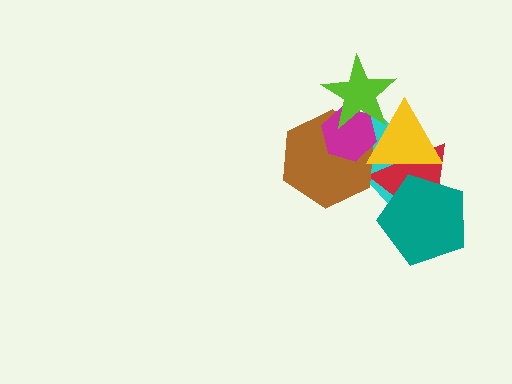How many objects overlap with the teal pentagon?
3 objects overlap with the teal pentagon.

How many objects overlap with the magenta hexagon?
4 objects overlap with the magenta hexagon.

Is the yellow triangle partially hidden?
Yes, it is partially covered by another shape.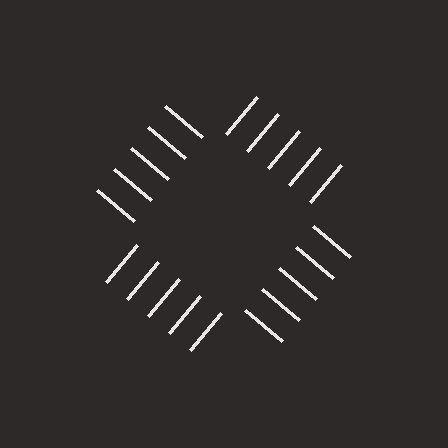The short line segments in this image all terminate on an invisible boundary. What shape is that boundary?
An illusory square — the line segments terminate on its edges but no continuous stroke is drawn.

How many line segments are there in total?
20 — 5 along each of the 4 edges.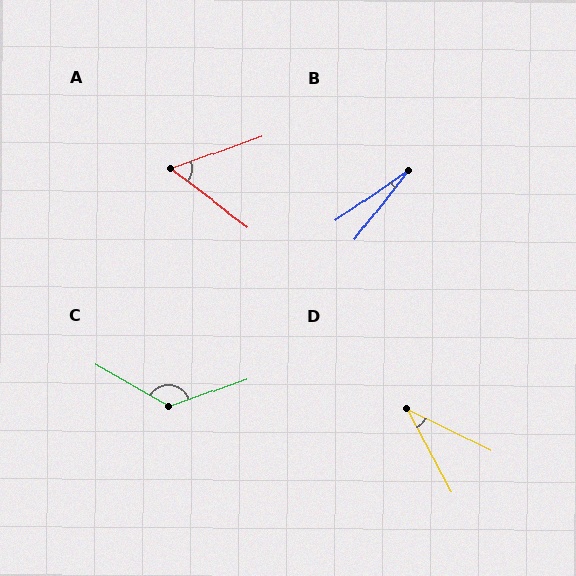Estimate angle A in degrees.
Approximately 57 degrees.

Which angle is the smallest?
B, at approximately 17 degrees.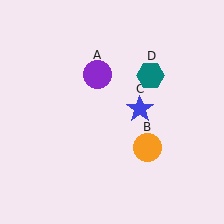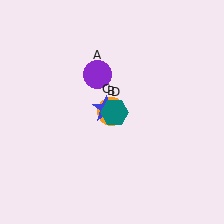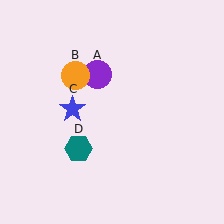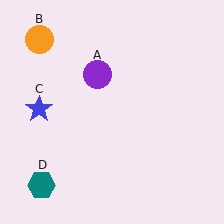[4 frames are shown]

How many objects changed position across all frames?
3 objects changed position: orange circle (object B), blue star (object C), teal hexagon (object D).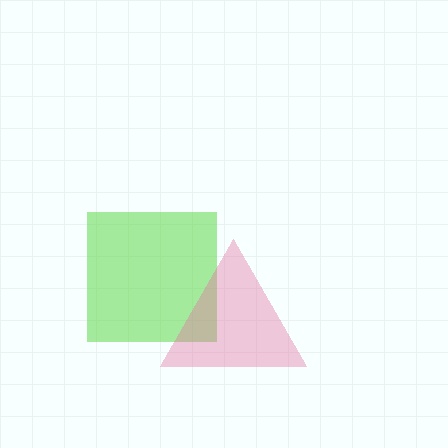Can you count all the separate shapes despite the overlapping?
Yes, there are 2 separate shapes.